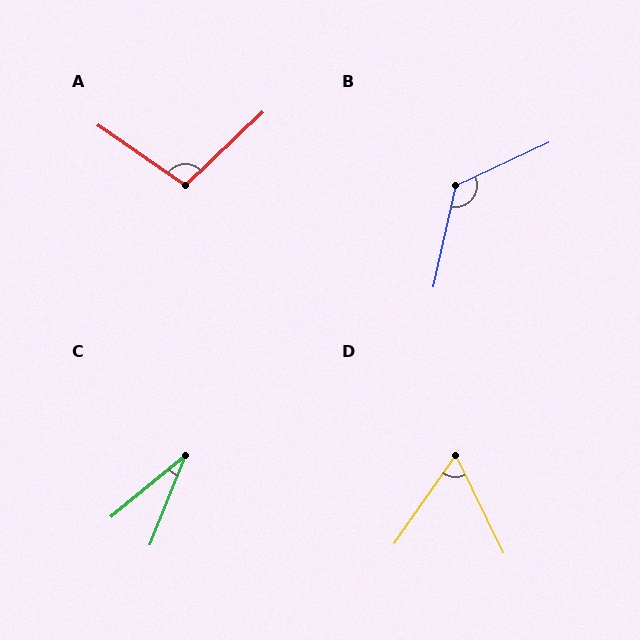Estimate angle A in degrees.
Approximately 102 degrees.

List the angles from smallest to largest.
C (29°), D (61°), A (102°), B (127°).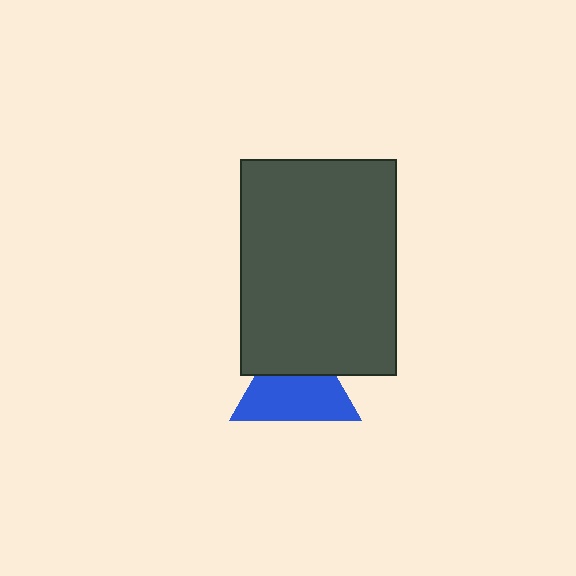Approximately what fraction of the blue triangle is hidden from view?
Roughly 37% of the blue triangle is hidden behind the dark gray rectangle.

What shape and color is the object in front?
The object in front is a dark gray rectangle.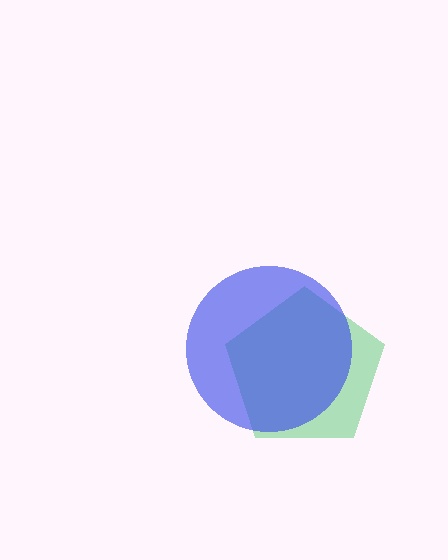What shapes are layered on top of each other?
The layered shapes are: a green pentagon, a blue circle.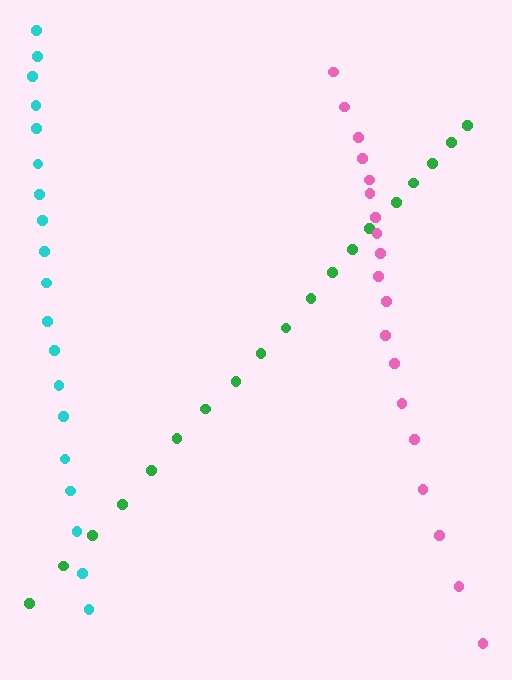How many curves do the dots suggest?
There are 3 distinct paths.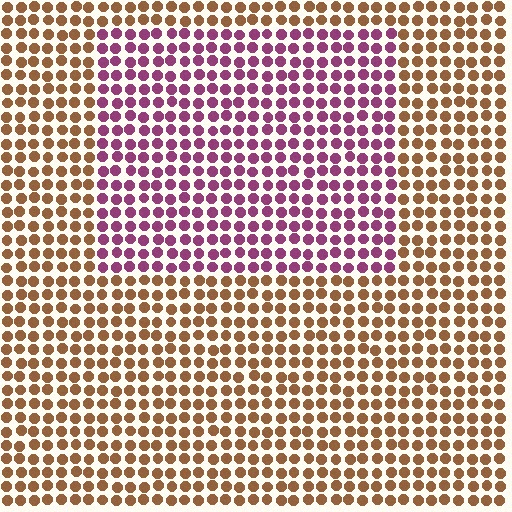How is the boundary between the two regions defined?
The boundary is defined purely by a slight shift in hue (about 67 degrees). Spacing, size, and orientation are identical on both sides.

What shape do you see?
I see a rectangle.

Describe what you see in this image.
The image is filled with small brown elements in a uniform arrangement. A rectangle-shaped region is visible where the elements are tinted to a slightly different hue, forming a subtle color boundary.